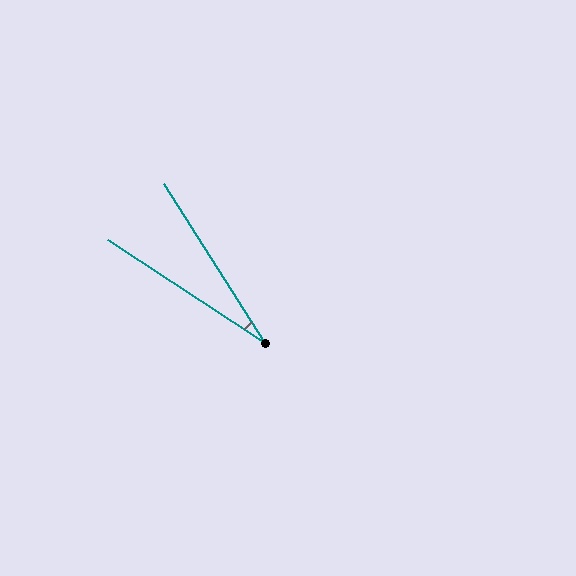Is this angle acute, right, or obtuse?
It is acute.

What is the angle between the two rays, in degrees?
Approximately 24 degrees.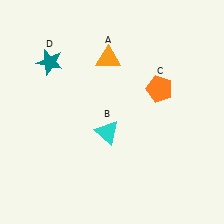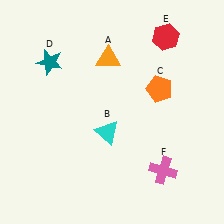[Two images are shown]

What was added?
A red hexagon (E), a pink cross (F) were added in Image 2.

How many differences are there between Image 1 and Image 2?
There are 2 differences between the two images.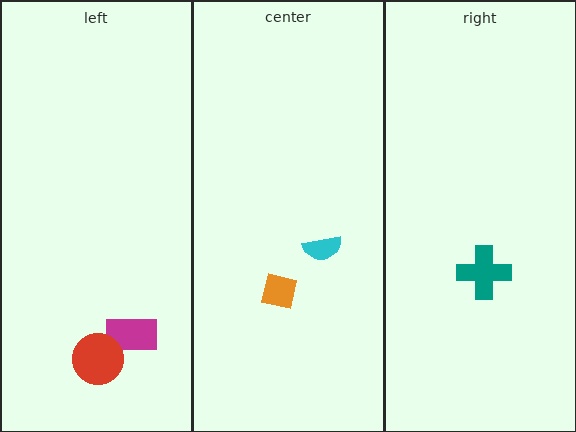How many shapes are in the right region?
1.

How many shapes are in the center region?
2.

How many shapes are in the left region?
2.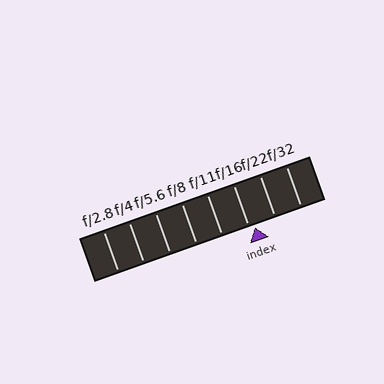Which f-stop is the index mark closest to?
The index mark is closest to f/16.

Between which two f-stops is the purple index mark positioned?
The index mark is between f/16 and f/22.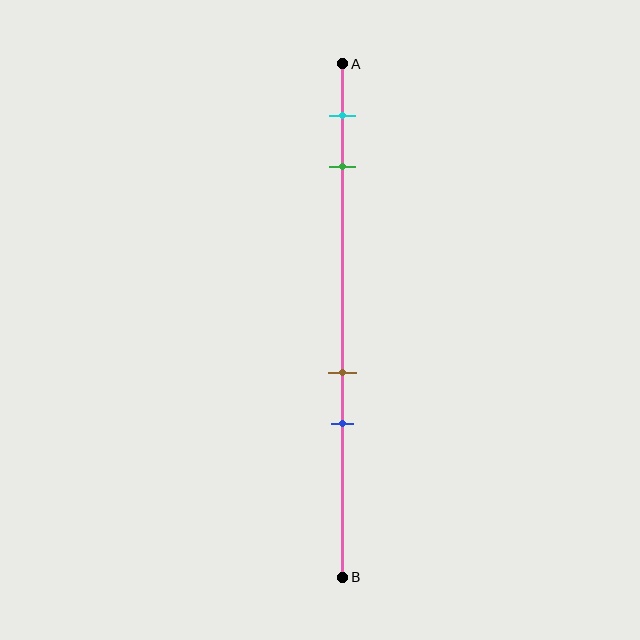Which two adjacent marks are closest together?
The brown and blue marks are the closest adjacent pair.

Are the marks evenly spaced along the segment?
No, the marks are not evenly spaced.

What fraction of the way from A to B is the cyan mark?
The cyan mark is approximately 10% (0.1) of the way from A to B.